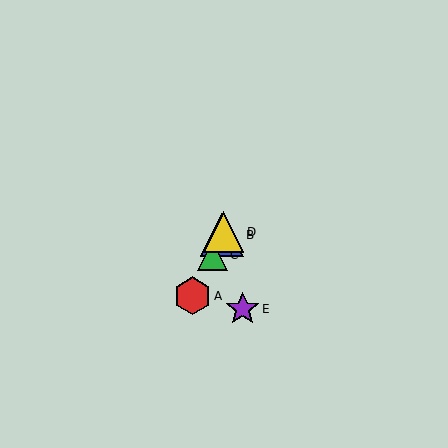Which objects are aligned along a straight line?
Objects A, B, C, D are aligned along a straight line.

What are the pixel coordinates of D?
Object D is at (223, 232).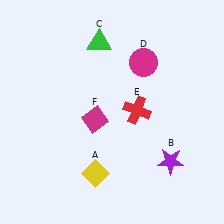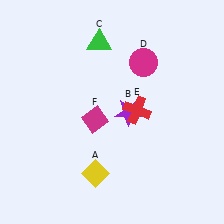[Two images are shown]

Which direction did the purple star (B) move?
The purple star (B) moved up.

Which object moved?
The purple star (B) moved up.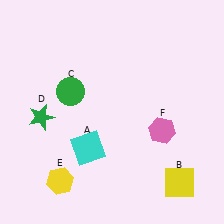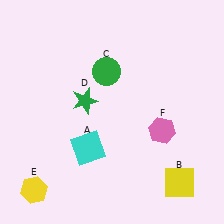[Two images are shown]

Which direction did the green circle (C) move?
The green circle (C) moved right.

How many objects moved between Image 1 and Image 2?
3 objects moved between the two images.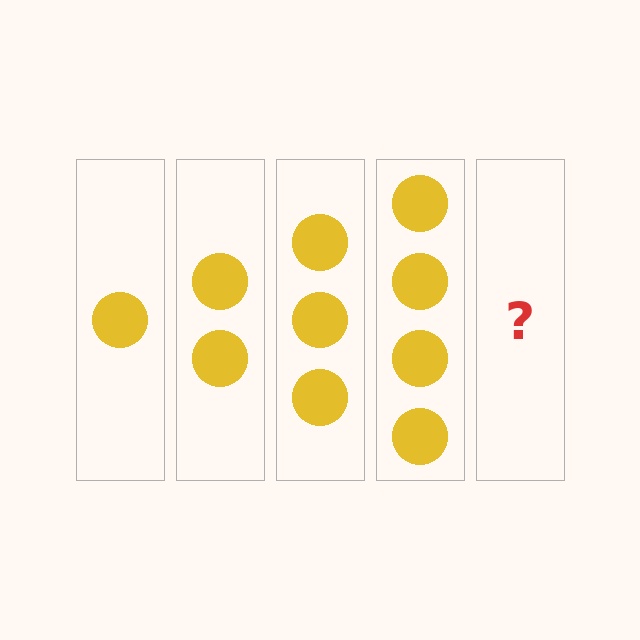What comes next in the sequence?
The next element should be 5 circles.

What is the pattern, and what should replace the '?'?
The pattern is that each step adds one more circle. The '?' should be 5 circles.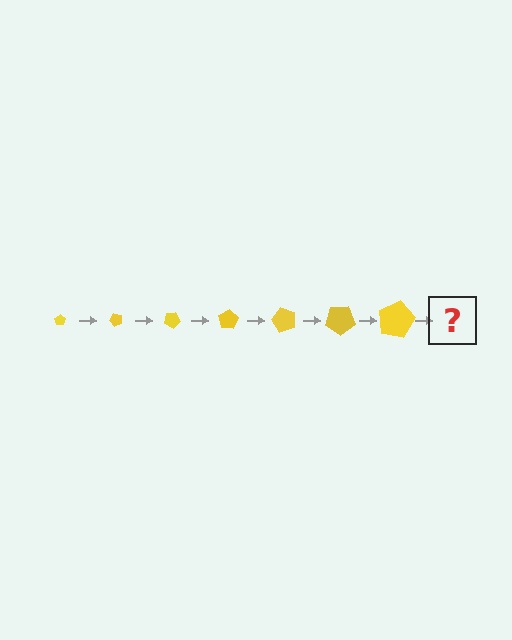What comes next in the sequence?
The next element should be a pentagon, larger than the previous one and rotated 350 degrees from the start.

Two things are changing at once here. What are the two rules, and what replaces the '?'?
The two rules are that the pentagon grows larger each step and it rotates 50 degrees each step. The '?' should be a pentagon, larger than the previous one and rotated 350 degrees from the start.